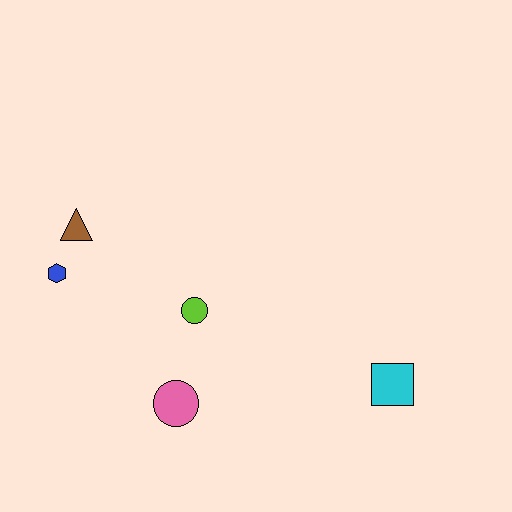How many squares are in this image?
There is 1 square.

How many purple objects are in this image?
There are no purple objects.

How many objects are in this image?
There are 5 objects.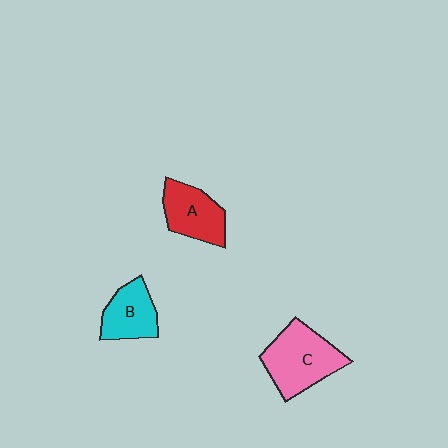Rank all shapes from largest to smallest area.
From largest to smallest: C (pink), A (red), B (cyan).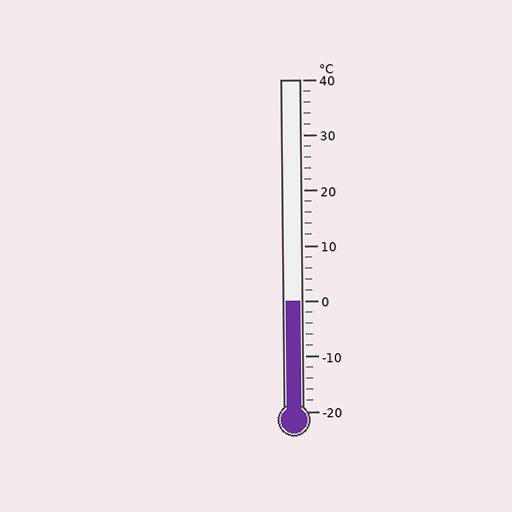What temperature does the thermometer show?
The thermometer shows approximately 0°C.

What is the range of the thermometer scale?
The thermometer scale ranges from -20°C to 40°C.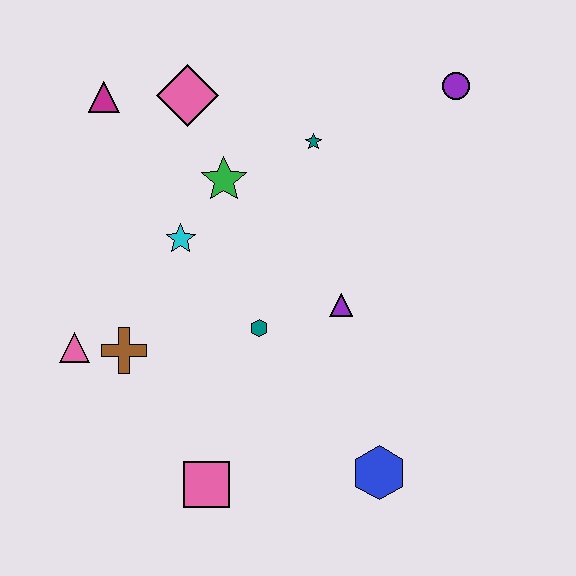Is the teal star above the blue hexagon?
Yes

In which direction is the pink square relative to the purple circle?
The pink square is below the purple circle.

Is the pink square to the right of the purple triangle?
No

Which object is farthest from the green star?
The blue hexagon is farthest from the green star.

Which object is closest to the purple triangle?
The teal hexagon is closest to the purple triangle.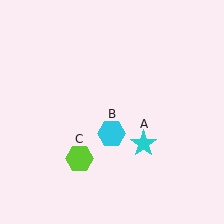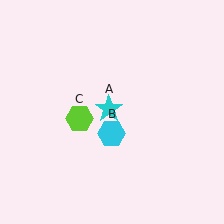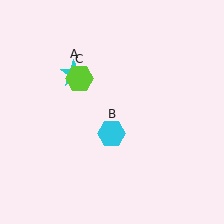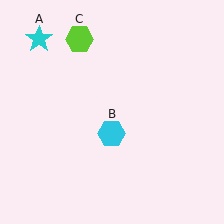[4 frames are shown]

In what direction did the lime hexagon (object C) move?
The lime hexagon (object C) moved up.